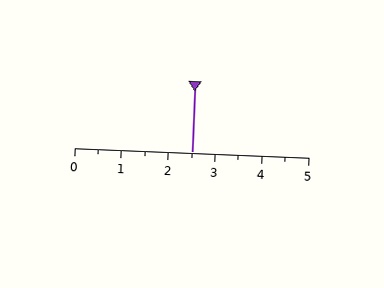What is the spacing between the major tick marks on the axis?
The major ticks are spaced 1 apart.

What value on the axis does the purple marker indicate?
The marker indicates approximately 2.5.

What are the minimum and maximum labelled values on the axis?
The axis runs from 0 to 5.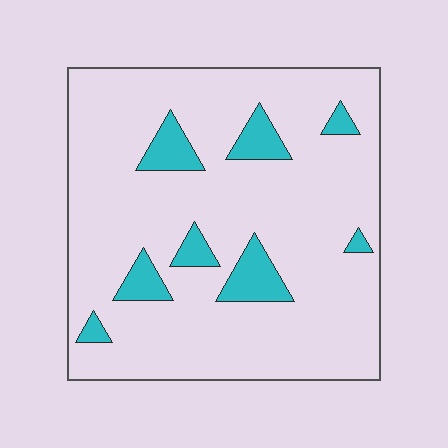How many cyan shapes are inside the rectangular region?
8.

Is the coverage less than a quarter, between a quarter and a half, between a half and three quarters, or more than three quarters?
Less than a quarter.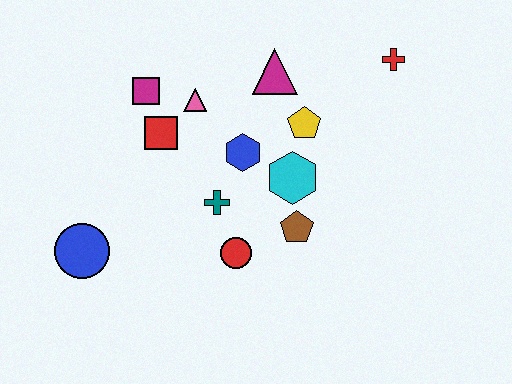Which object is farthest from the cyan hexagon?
The blue circle is farthest from the cyan hexagon.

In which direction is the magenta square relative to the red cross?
The magenta square is to the left of the red cross.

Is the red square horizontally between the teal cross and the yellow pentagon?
No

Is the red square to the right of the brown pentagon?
No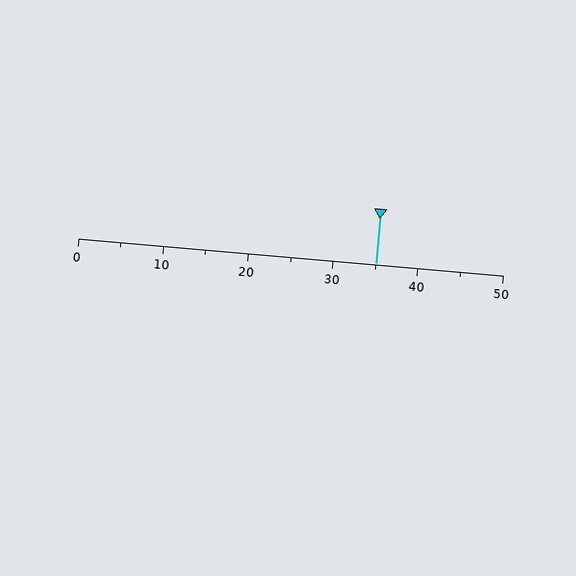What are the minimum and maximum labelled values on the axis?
The axis runs from 0 to 50.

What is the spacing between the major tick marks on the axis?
The major ticks are spaced 10 apart.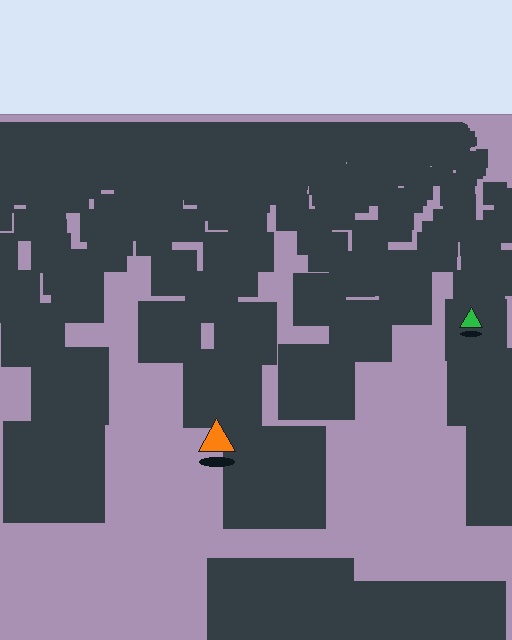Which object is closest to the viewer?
The orange triangle is closest. The texture marks near it are larger and more spread out.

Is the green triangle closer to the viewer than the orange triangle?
No. The orange triangle is closer — you can tell from the texture gradient: the ground texture is coarser near it.